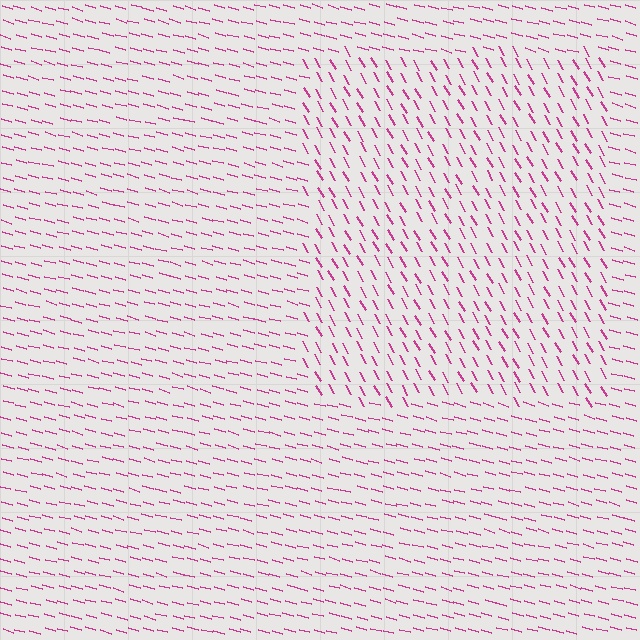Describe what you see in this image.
The image is filled with small magenta line segments. A rectangle region in the image has lines oriented differently from the surrounding lines, creating a visible texture boundary.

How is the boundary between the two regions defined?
The boundary is defined purely by a change in line orientation (approximately 45 degrees difference). All lines are the same color and thickness.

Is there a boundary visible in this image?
Yes, there is a texture boundary formed by a change in line orientation.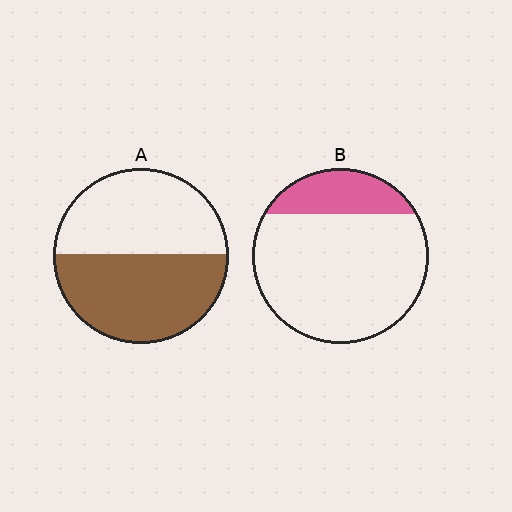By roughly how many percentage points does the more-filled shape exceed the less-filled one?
By roughly 30 percentage points (A over B).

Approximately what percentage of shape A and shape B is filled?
A is approximately 50% and B is approximately 20%.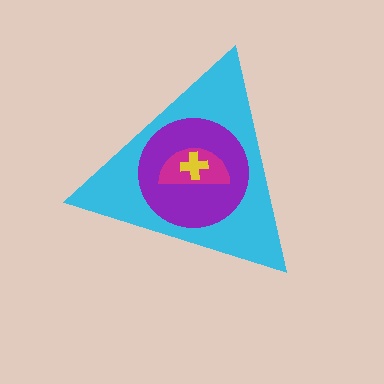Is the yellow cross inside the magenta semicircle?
Yes.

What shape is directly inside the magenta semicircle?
The yellow cross.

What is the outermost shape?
The cyan triangle.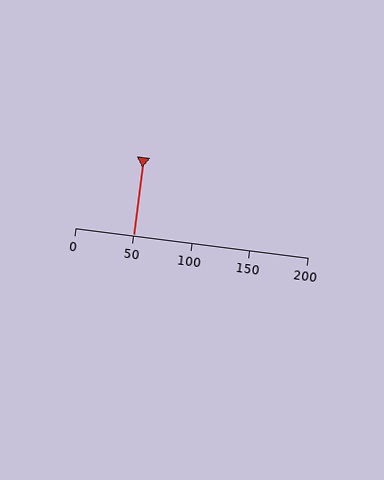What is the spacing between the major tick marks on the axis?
The major ticks are spaced 50 apart.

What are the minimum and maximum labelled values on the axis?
The axis runs from 0 to 200.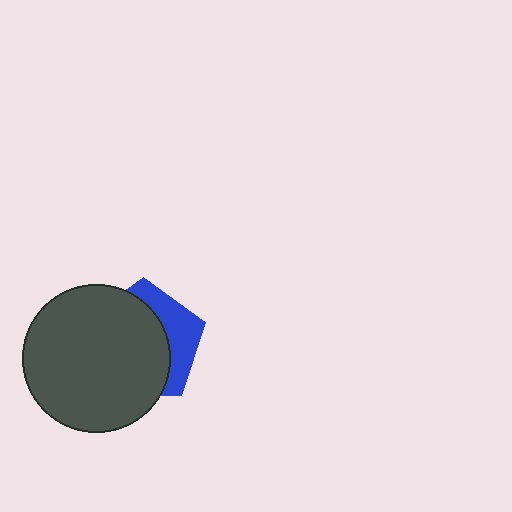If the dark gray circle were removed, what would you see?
You would see the complete blue pentagon.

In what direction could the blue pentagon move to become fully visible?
The blue pentagon could move right. That would shift it out from behind the dark gray circle entirely.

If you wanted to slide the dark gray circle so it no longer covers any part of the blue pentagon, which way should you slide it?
Slide it left — that is the most direct way to separate the two shapes.